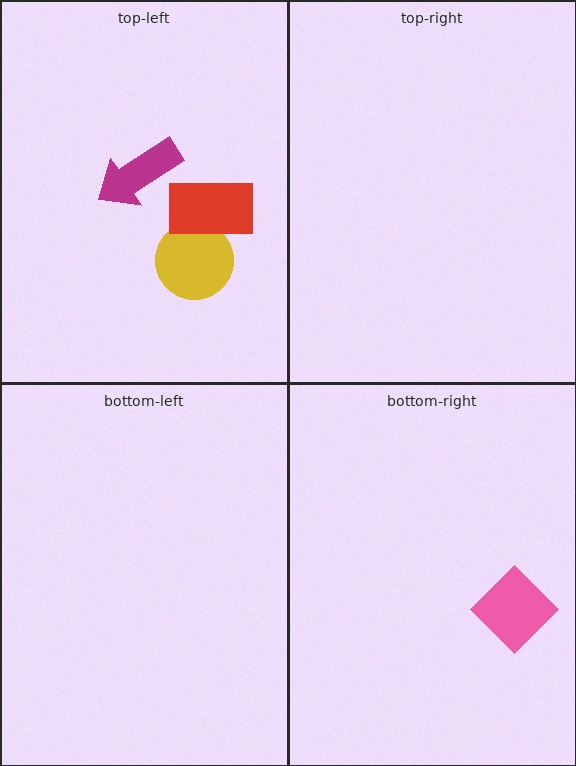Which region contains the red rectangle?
The top-left region.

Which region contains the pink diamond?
The bottom-right region.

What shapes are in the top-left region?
The yellow circle, the red rectangle, the magenta arrow.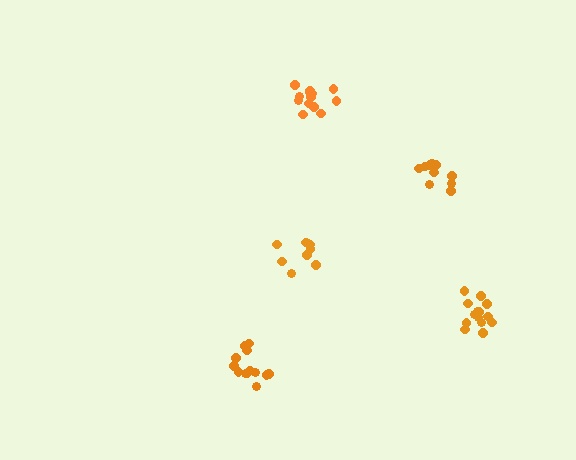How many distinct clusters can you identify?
There are 5 distinct clusters.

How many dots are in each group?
Group 1: 14 dots, Group 2: 13 dots, Group 3: 13 dots, Group 4: 9 dots, Group 5: 10 dots (59 total).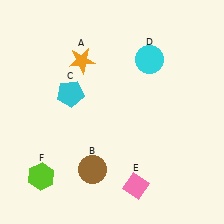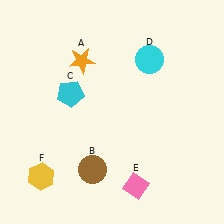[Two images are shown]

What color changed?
The hexagon (F) changed from lime in Image 1 to yellow in Image 2.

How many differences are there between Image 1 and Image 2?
There is 1 difference between the two images.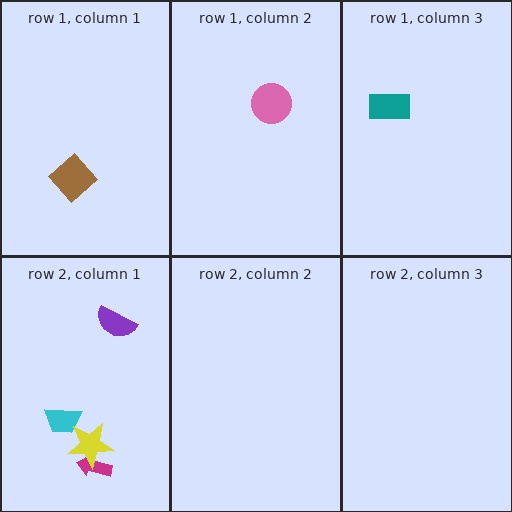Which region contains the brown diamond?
The row 1, column 1 region.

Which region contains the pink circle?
The row 1, column 2 region.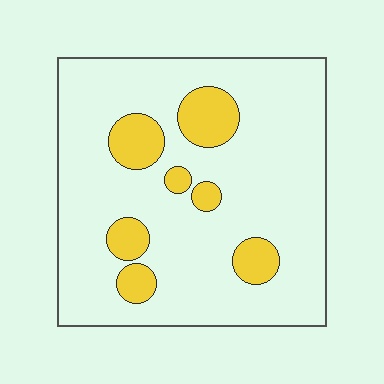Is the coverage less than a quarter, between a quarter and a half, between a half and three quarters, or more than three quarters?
Less than a quarter.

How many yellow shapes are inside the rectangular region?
7.